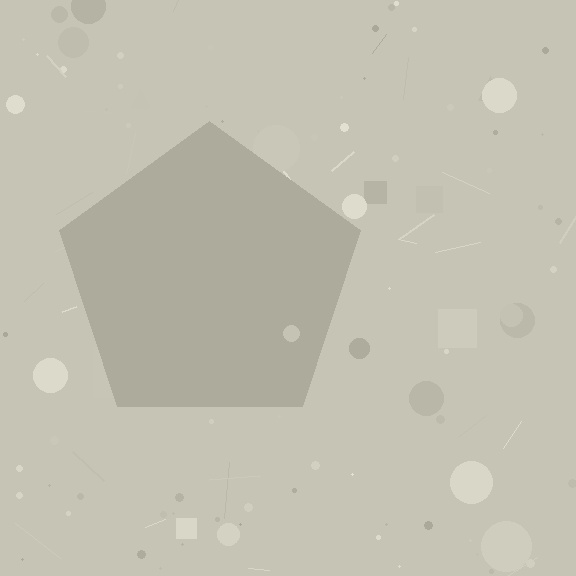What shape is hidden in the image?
A pentagon is hidden in the image.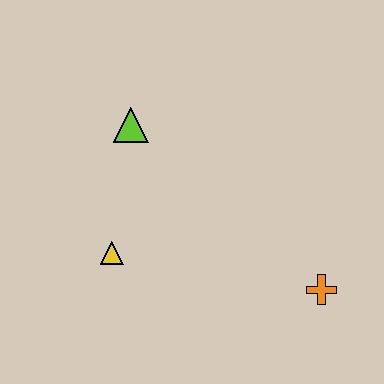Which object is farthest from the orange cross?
The lime triangle is farthest from the orange cross.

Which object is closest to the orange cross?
The yellow triangle is closest to the orange cross.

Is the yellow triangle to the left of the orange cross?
Yes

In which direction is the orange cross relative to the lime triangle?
The orange cross is to the right of the lime triangle.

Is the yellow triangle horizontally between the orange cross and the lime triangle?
No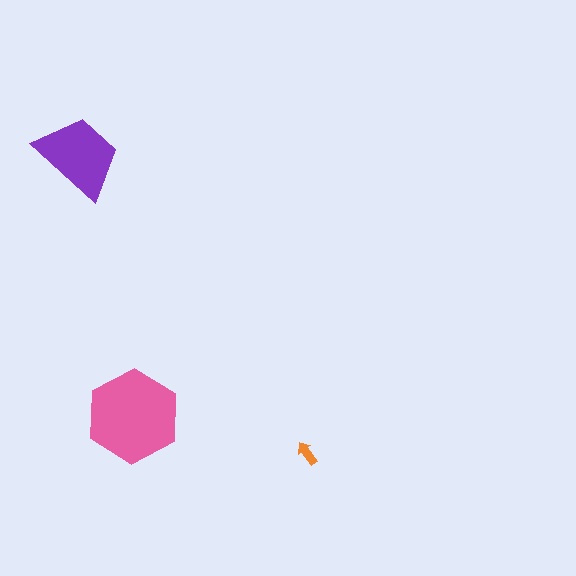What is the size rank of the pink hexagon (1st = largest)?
1st.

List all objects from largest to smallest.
The pink hexagon, the purple trapezoid, the orange arrow.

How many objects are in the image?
There are 3 objects in the image.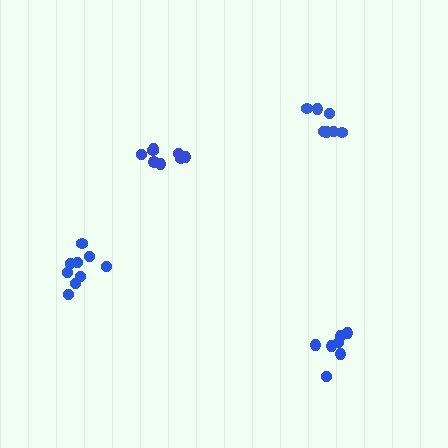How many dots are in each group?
Group 1: 8 dots, Group 2: 7 dots, Group 3: 7 dots, Group 4: 9 dots (31 total).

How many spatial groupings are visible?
There are 4 spatial groupings.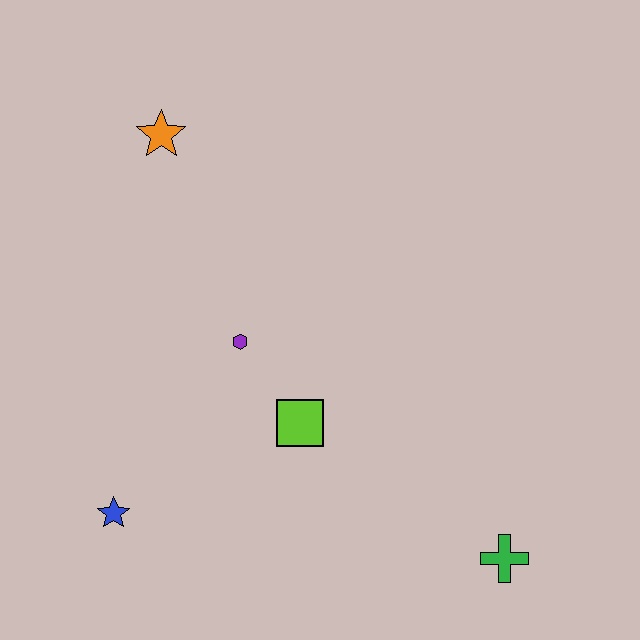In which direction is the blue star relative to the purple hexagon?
The blue star is below the purple hexagon.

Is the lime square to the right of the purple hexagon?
Yes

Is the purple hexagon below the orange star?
Yes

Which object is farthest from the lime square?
The orange star is farthest from the lime square.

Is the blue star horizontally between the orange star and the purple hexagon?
No